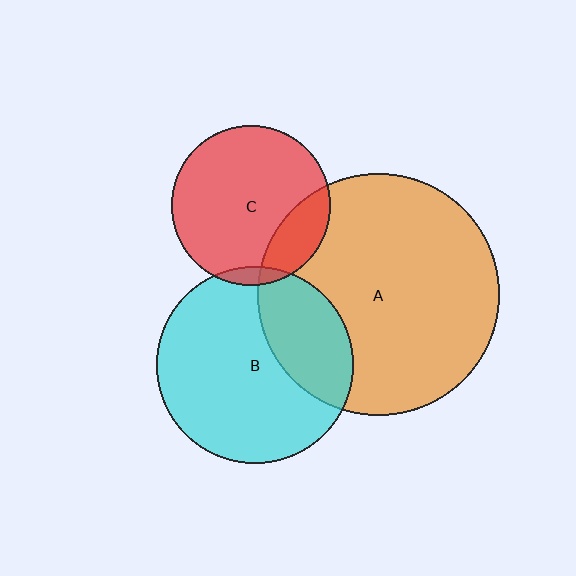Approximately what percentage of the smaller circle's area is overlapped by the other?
Approximately 5%.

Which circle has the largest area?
Circle A (orange).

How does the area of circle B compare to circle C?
Approximately 1.5 times.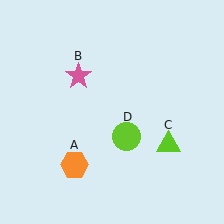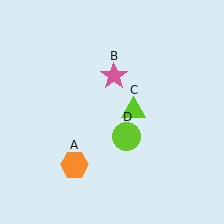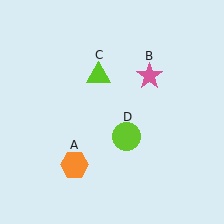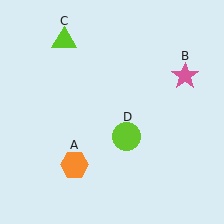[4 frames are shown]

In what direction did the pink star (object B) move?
The pink star (object B) moved right.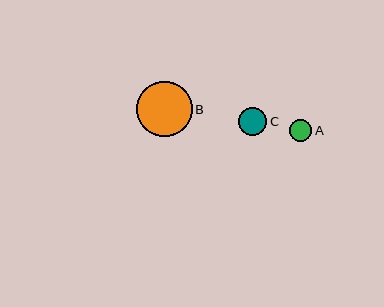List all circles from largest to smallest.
From largest to smallest: B, C, A.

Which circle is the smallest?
Circle A is the smallest with a size of approximately 23 pixels.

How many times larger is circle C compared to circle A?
Circle C is approximately 1.2 times the size of circle A.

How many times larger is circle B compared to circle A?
Circle B is approximately 2.5 times the size of circle A.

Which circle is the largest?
Circle B is the largest with a size of approximately 55 pixels.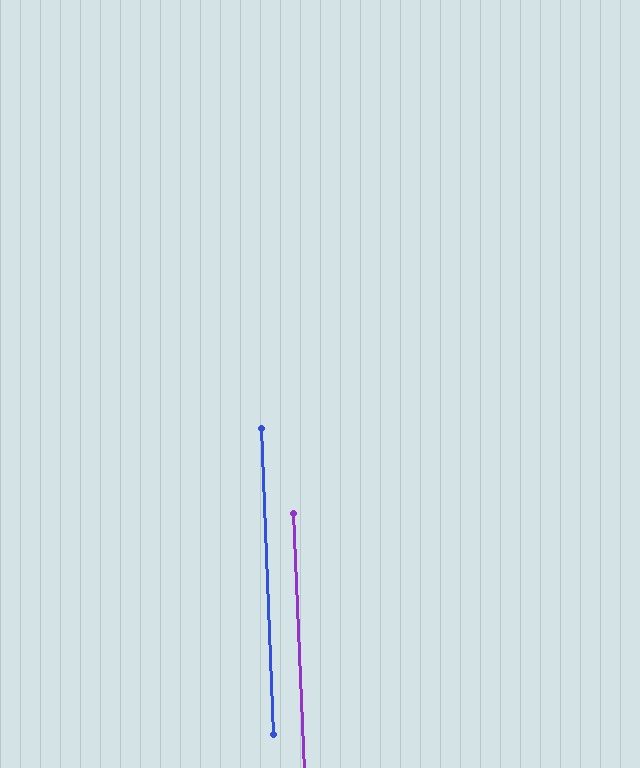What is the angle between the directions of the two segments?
Approximately 0 degrees.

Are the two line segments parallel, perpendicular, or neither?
Parallel — their directions differ by only 0.3°.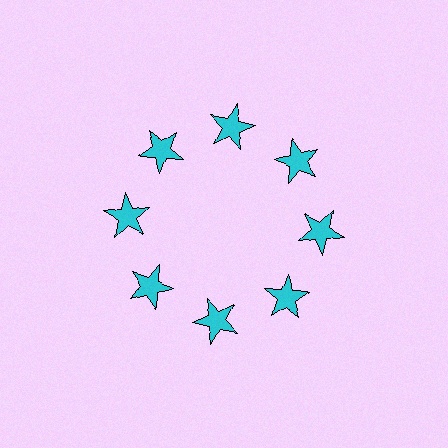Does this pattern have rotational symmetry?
Yes, this pattern has 8-fold rotational symmetry. It looks the same after rotating 45 degrees around the center.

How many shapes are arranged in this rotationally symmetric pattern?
There are 8 shapes, arranged in 8 groups of 1.